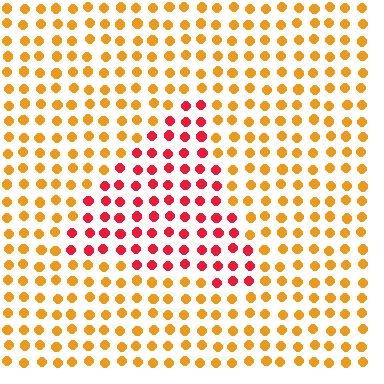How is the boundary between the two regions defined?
The boundary is defined purely by a slight shift in hue (about 46 degrees). Spacing, size, and orientation are identical on both sides.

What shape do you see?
I see a triangle.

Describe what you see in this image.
The image is filled with small orange elements in a uniform arrangement. A triangle-shaped region is visible where the elements are tinted to a slightly different hue, forming a subtle color boundary.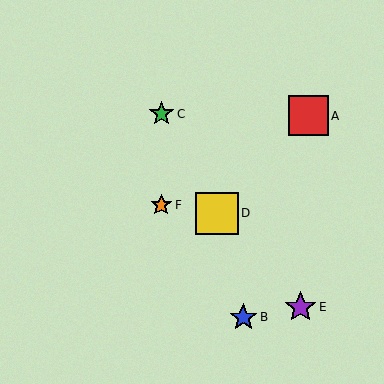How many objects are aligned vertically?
2 objects (C, F) are aligned vertically.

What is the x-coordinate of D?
Object D is at x≈217.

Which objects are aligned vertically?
Objects C, F are aligned vertically.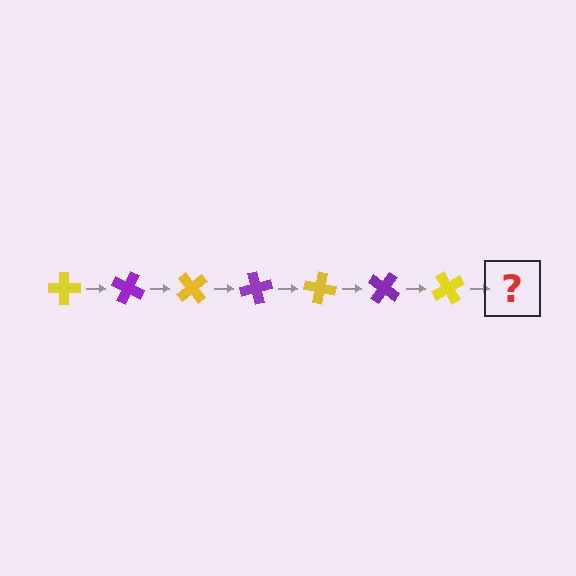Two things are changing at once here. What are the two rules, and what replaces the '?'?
The two rules are that it rotates 25 degrees each step and the color cycles through yellow and purple. The '?' should be a purple cross, rotated 175 degrees from the start.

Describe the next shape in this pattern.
It should be a purple cross, rotated 175 degrees from the start.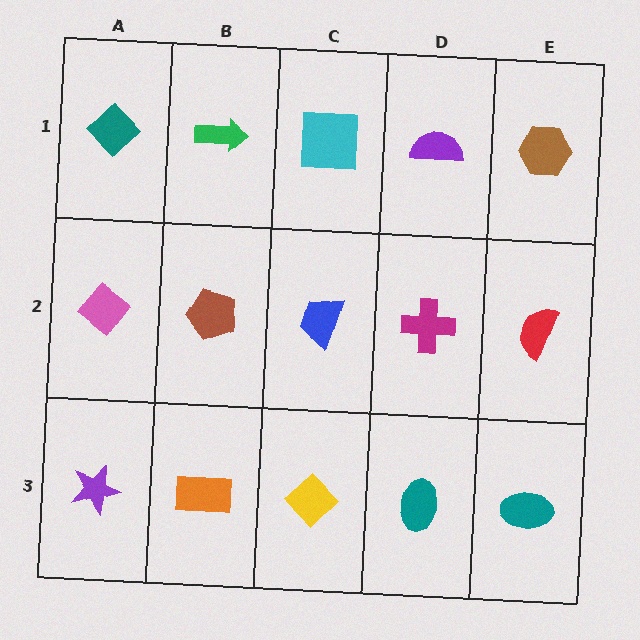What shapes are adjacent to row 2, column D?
A purple semicircle (row 1, column D), a teal ellipse (row 3, column D), a blue trapezoid (row 2, column C), a red semicircle (row 2, column E).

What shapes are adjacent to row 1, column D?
A magenta cross (row 2, column D), a cyan square (row 1, column C), a brown hexagon (row 1, column E).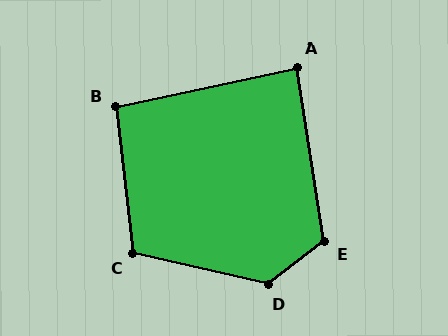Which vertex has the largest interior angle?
D, at approximately 130 degrees.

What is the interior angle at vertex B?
Approximately 95 degrees (obtuse).